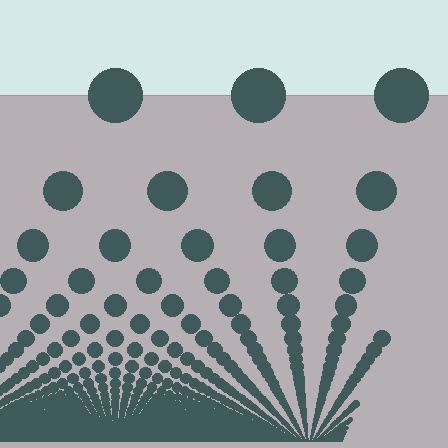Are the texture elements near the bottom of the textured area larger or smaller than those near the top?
Smaller. The gradient is inverted — elements near the bottom are smaller and denser.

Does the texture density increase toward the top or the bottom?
Density increases toward the bottom.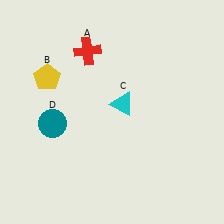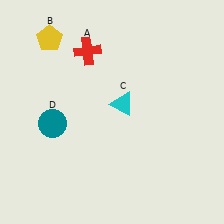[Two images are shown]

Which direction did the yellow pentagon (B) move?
The yellow pentagon (B) moved up.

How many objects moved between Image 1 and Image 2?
1 object moved between the two images.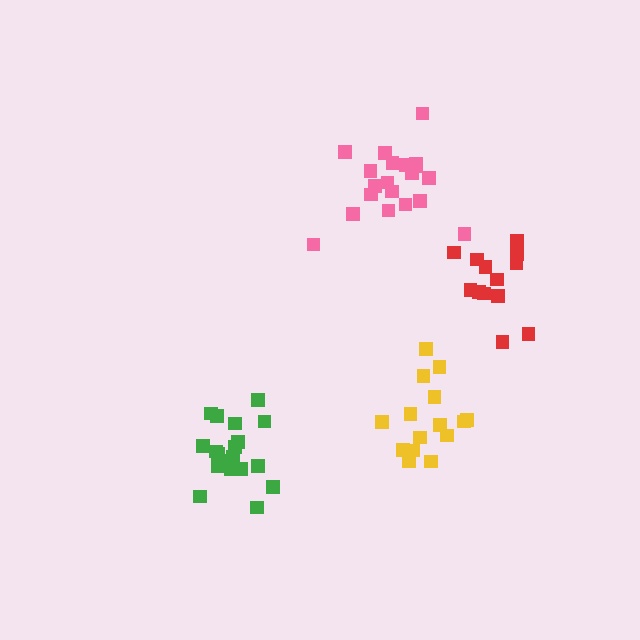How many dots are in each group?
Group 1: 20 dots, Group 2: 14 dots, Group 3: 20 dots, Group 4: 15 dots (69 total).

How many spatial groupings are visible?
There are 4 spatial groupings.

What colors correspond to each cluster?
The clusters are colored: green, red, pink, yellow.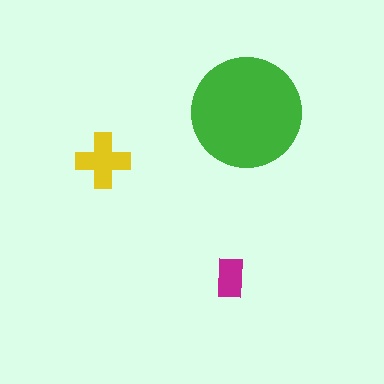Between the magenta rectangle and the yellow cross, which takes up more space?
The yellow cross.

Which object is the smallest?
The magenta rectangle.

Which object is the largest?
The green circle.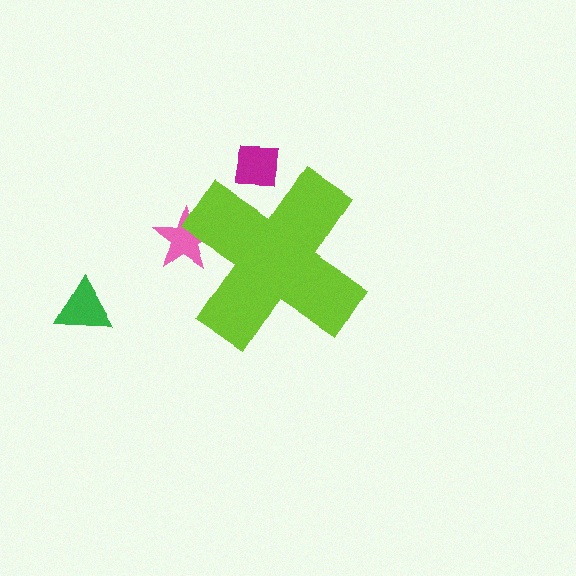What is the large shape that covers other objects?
A lime cross.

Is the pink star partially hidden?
Yes, the pink star is partially hidden behind the lime cross.